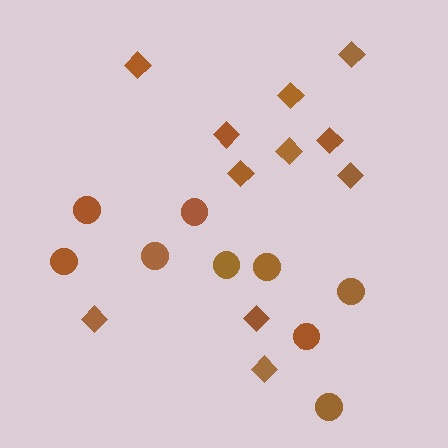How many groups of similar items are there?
There are 2 groups: one group of circles (9) and one group of diamonds (11).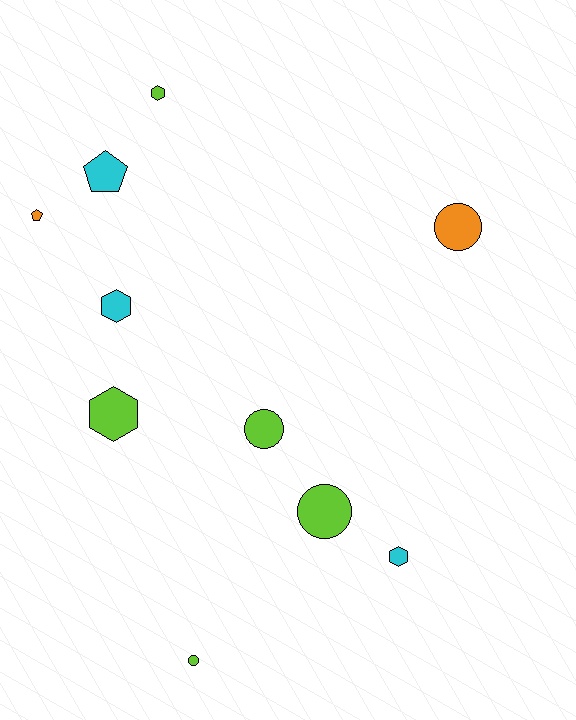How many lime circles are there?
There are 3 lime circles.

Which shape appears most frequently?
Circle, with 4 objects.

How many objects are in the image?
There are 10 objects.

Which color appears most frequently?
Lime, with 5 objects.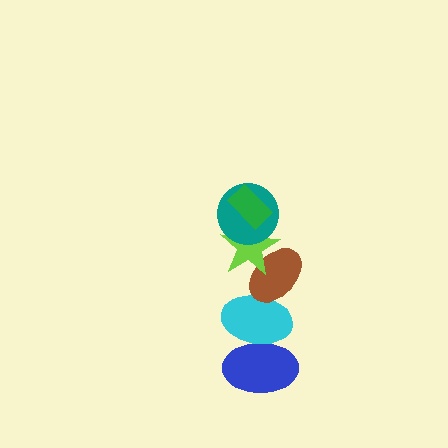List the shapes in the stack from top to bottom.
From top to bottom: the green rectangle, the teal circle, the lime star, the brown ellipse, the cyan ellipse, the blue ellipse.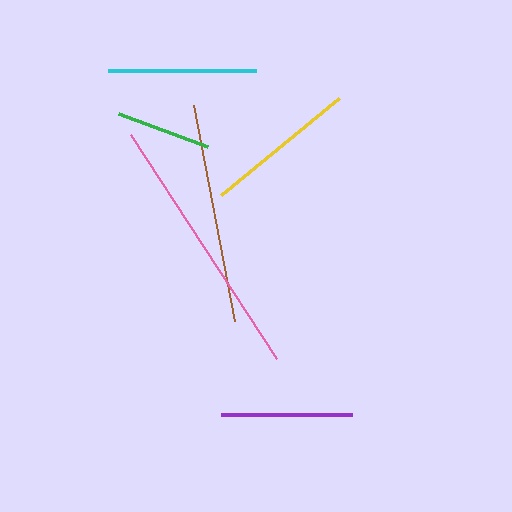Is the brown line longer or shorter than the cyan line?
The brown line is longer than the cyan line.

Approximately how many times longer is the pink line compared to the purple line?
The pink line is approximately 2.0 times the length of the purple line.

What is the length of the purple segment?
The purple segment is approximately 131 pixels long.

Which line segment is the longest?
The pink line is the longest at approximately 268 pixels.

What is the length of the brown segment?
The brown segment is approximately 219 pixels long.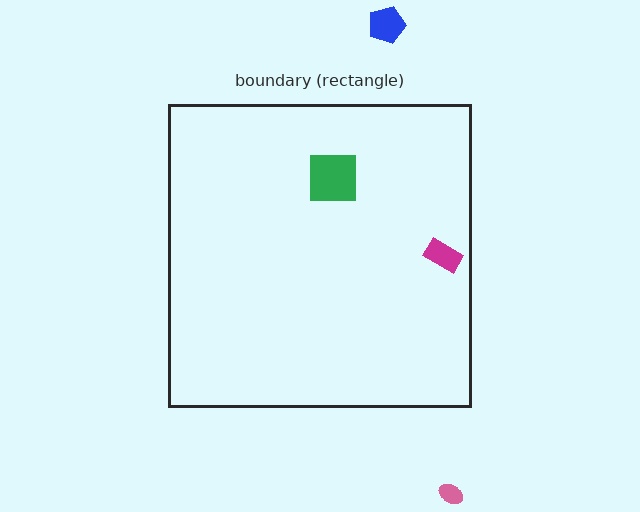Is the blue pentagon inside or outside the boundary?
Outside.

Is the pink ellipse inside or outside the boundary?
Outside.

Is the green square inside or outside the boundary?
Inside.